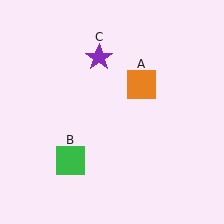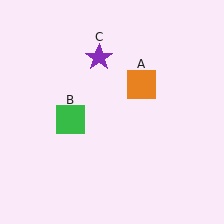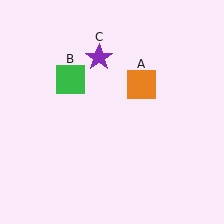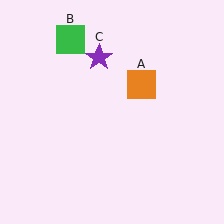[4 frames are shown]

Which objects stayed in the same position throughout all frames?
Orange square (object A) and purple star (object C) remained stationary.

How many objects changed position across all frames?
1 object changed position: green square (object B).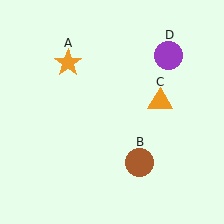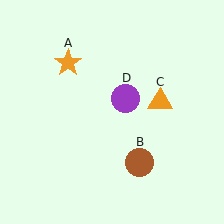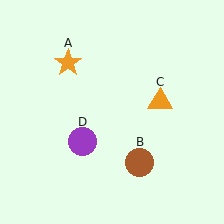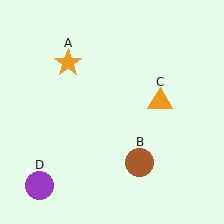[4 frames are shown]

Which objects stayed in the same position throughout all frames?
Orange star (object A) and brown circle (object B) and orange triangle (object C) remained stationary.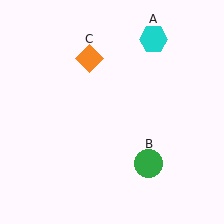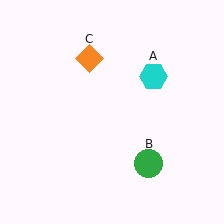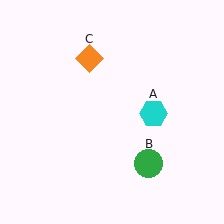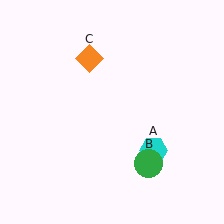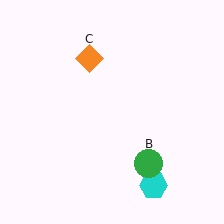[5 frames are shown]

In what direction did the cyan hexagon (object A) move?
The cyan hexagon (object A) moved down.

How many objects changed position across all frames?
1 object changed position: cyan hexagon (object A).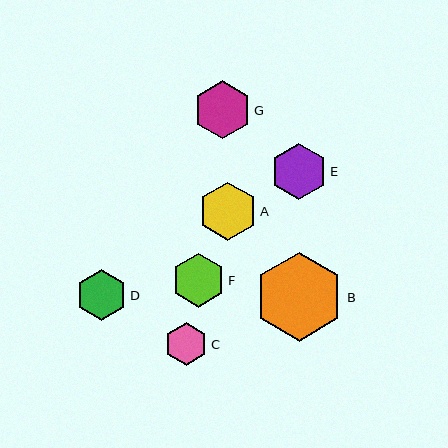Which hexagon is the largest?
Hexagon B is the largest with a size of approximately 89 pixels.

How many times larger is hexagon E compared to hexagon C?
Hexagon E is approximately 1.3 times the size of hexagon C.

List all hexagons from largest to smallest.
From largest to smallest: B, A, G, E, F, D, C.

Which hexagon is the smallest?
Hexagon C is the smallest with a size of approximately 43 pixels.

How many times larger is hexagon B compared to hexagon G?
Hexagon B is approximately 1.5 times the size of hexagon G.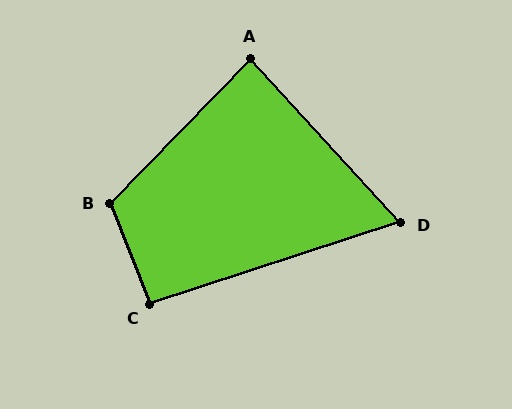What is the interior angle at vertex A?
Approximately 87 degrees (approximately right).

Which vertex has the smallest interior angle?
D, at approximately 65 degrees.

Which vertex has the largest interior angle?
B, at approximately 115 degrees.